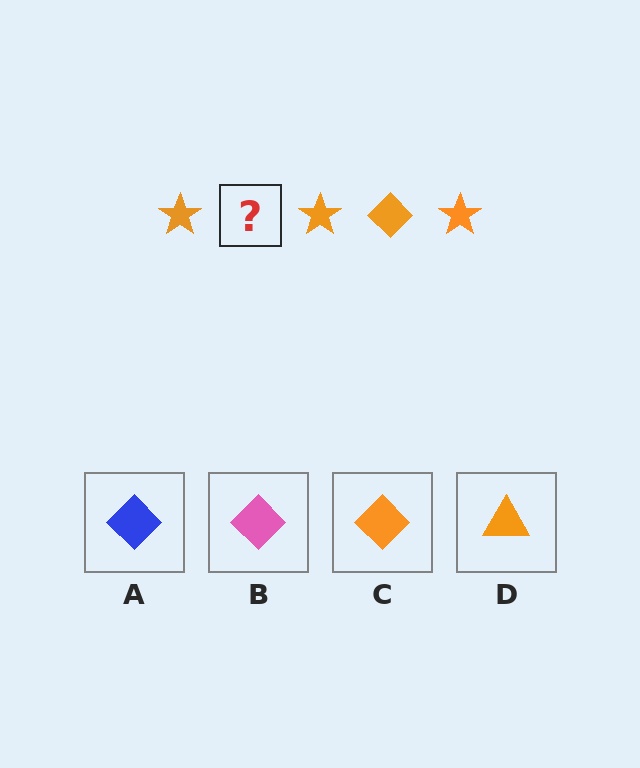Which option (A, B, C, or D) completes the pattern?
C.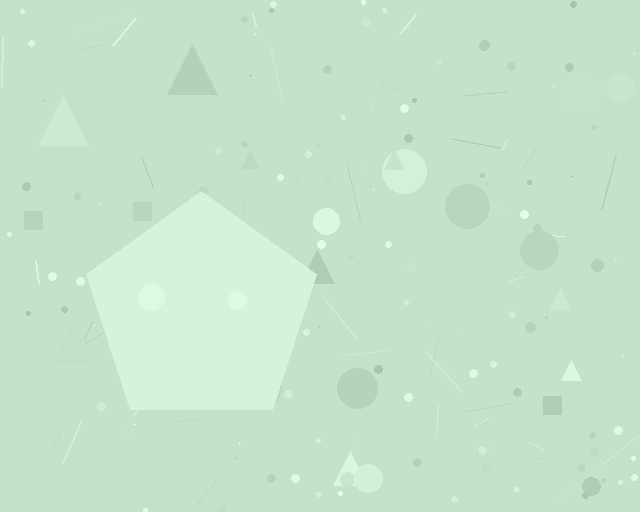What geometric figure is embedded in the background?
A pentagon is embedded in the background.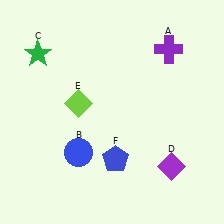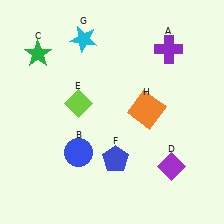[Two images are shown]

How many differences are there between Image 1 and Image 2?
There are 2 differences between the two images.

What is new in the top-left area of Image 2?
A cyan star (G) was added in the top-left area of Image 2.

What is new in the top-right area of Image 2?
An orange square (H) was added in the top-right area of Image 2.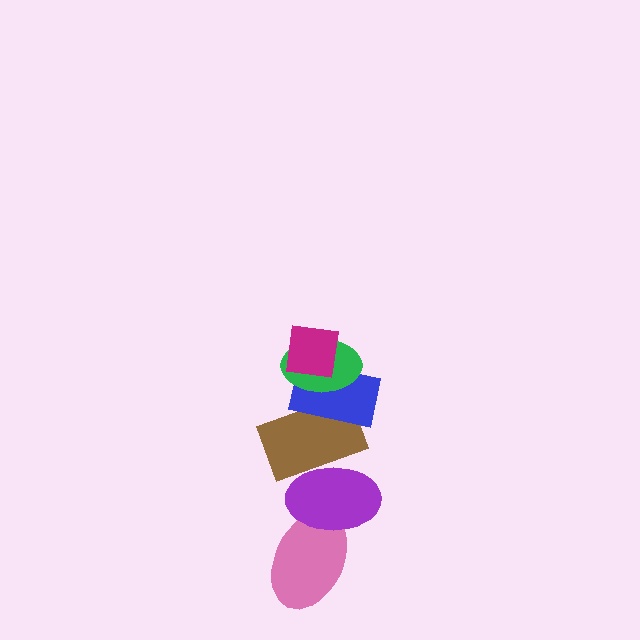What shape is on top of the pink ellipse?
The purple ellipse is on top of the pink ellipse.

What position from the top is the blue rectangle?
The blue rectangle is 3rd from the top.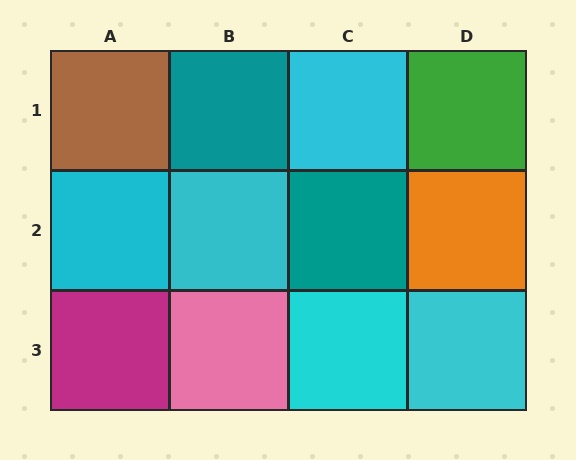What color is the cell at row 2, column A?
Cyan.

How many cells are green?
1 cell is green.